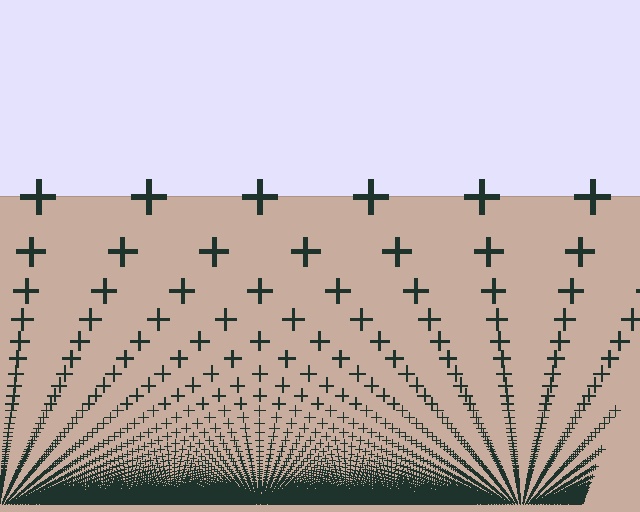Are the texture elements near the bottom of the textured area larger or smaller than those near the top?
Smaller. The gradient is inverted — elements near the bottom are smaller and denser.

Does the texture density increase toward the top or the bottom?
Density increases toward the bottom.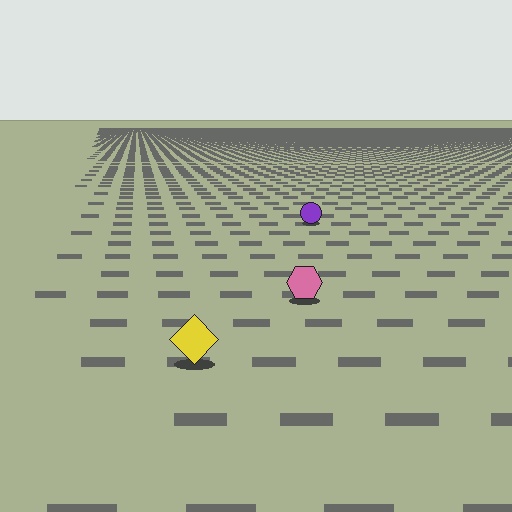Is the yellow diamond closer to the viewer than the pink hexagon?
Yes. The yellow diamond is closer — you can tell from the texture gradient: the ground texture is coarser near it.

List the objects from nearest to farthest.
From nearest to farthest: the yellow diamond, the pink hexagon, the purple circle.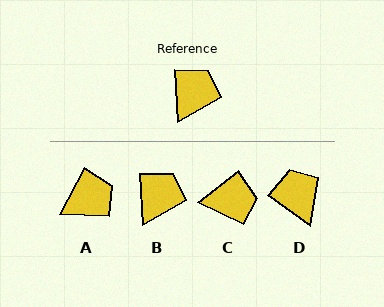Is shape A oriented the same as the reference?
No, it is off by about 31 degrees.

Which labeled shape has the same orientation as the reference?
B.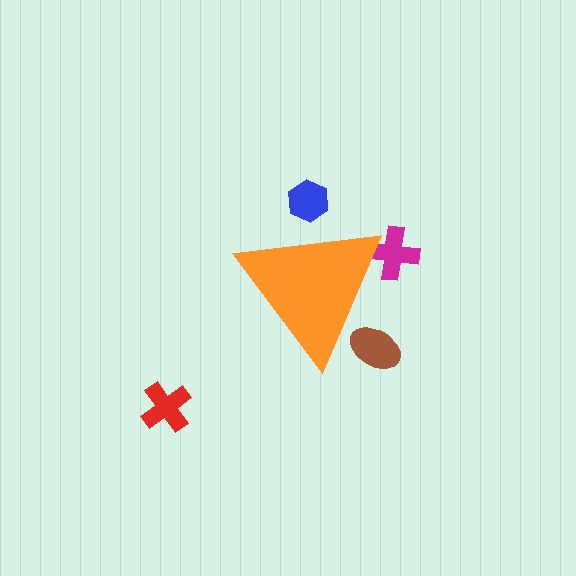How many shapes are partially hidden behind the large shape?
3 shapes are partially hidden.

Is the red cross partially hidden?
No, the red cross is fully visible.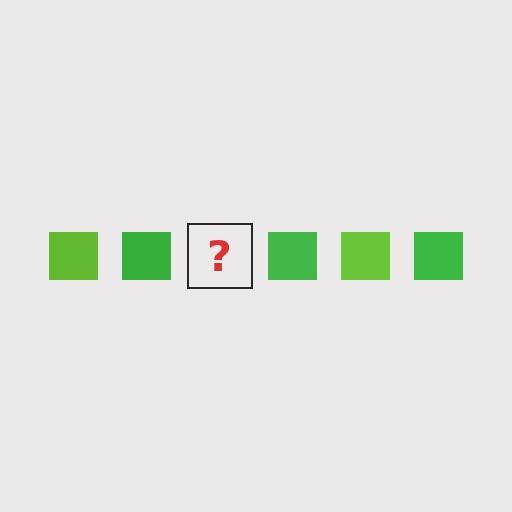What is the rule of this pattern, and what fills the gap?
The rule is that the pattern cycles through lime, green squares. The gap should be filled with a lime square.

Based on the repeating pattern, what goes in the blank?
The blank should be a lime square.